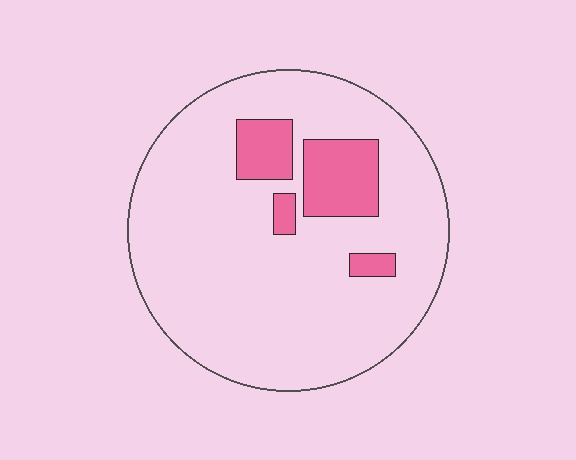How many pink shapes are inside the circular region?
4.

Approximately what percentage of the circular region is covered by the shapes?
Approximately 15%.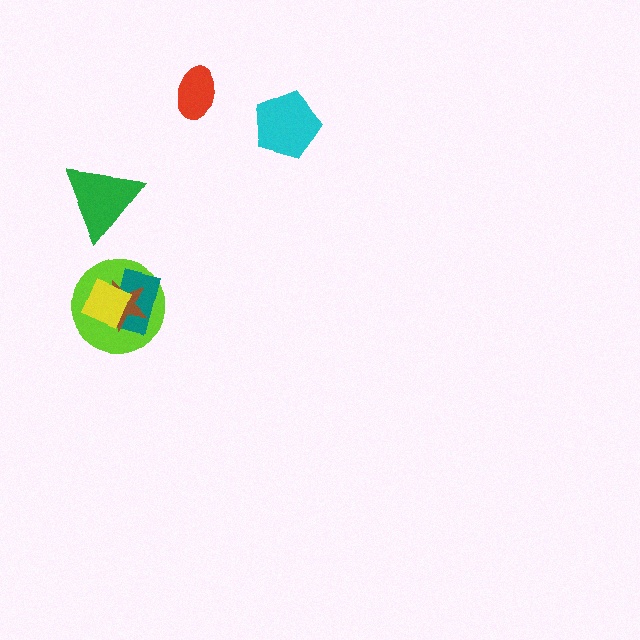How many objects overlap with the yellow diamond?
3 objects overlap with the yellow diamond.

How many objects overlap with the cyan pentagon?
0 objects overlap with the cyan pentagon.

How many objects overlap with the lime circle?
3 objects overlap with the lime circle.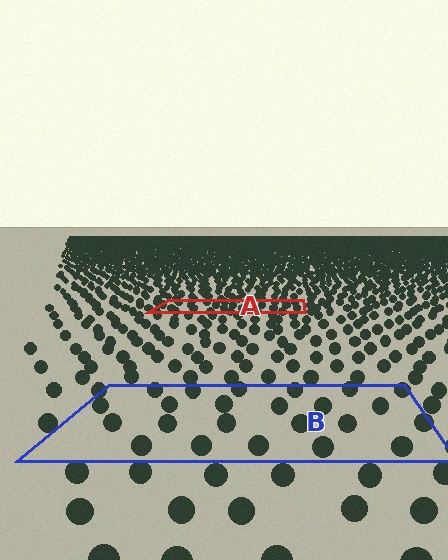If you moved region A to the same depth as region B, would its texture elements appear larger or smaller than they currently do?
They would appear larger. At a closer depth, the same texture elements are projected at a bigger on-screen size.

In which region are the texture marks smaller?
The texture marks are smaller in region A, because it is farther away.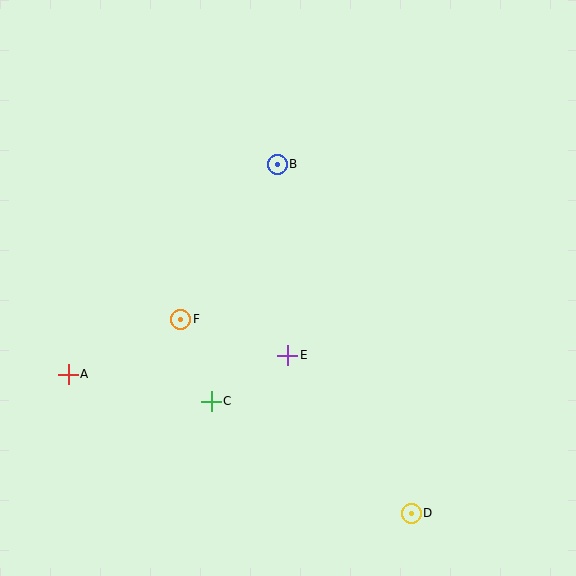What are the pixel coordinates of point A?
Point A is at (68, 374).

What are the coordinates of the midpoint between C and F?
The midpoint between C and F is at (196, 360).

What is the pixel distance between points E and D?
The distance between E and D is 201 pixels.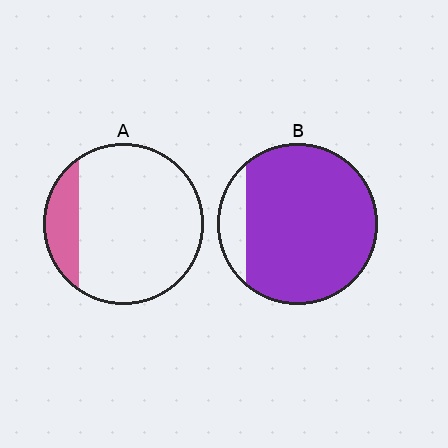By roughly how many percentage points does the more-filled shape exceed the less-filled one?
By roughly 70 percentage points (B over A).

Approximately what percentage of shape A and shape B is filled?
A is approximately 15% and B is approximately 90%.